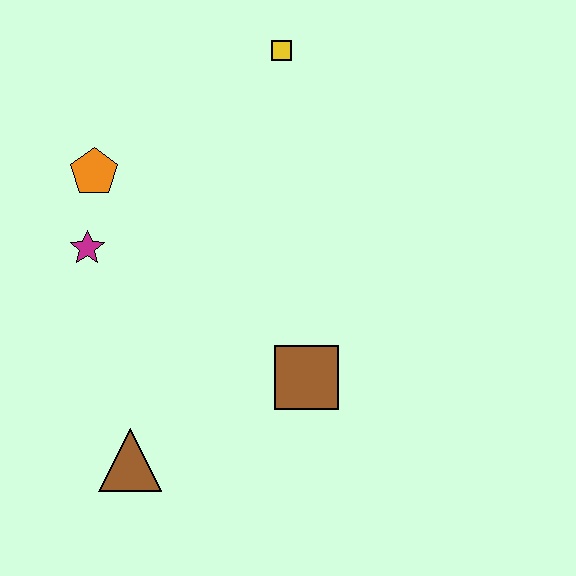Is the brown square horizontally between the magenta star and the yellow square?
No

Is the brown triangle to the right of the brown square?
No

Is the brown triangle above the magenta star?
No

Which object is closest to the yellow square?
The orange pentagon is closest to the yellow square.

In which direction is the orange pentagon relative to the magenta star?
The orange pentagon is above the magenta star.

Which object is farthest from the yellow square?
The brown triangle is farthest from the yellow square.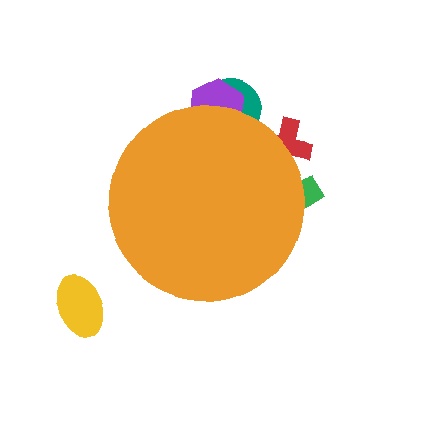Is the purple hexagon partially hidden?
Yes, the purple hexagon is partially hidden behind the orange circle.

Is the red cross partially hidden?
Yes, the red cross is partially hidden behind the orange circle.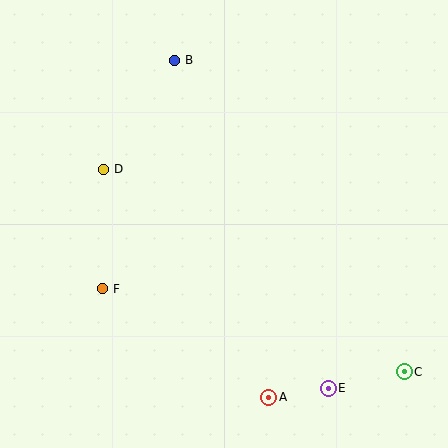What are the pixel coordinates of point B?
Point B is at (174, 60).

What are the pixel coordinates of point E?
Point E is at (328, 388).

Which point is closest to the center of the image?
Point D at (104, 169) is closest to the center.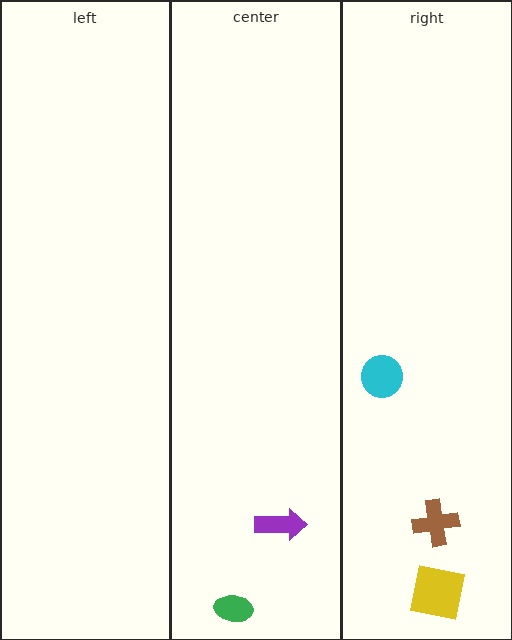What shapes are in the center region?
The purple arrow, the green ellipse.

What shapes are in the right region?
The yellow square, the cyan circle, the brown cross.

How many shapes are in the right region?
3.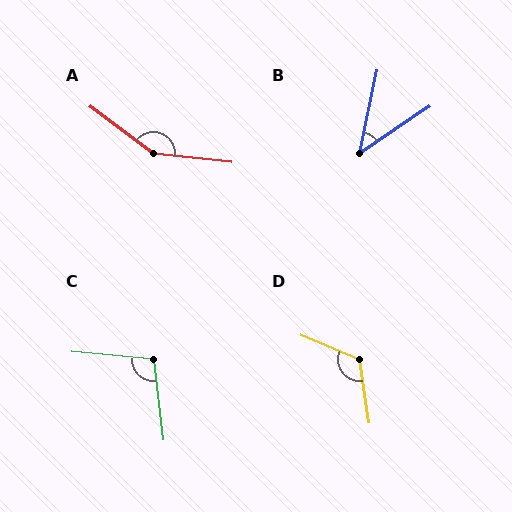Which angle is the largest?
A, at approximately 150 degrees.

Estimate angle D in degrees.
Approximately 121 degrees.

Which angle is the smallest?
B, at approximately 44 degrees.